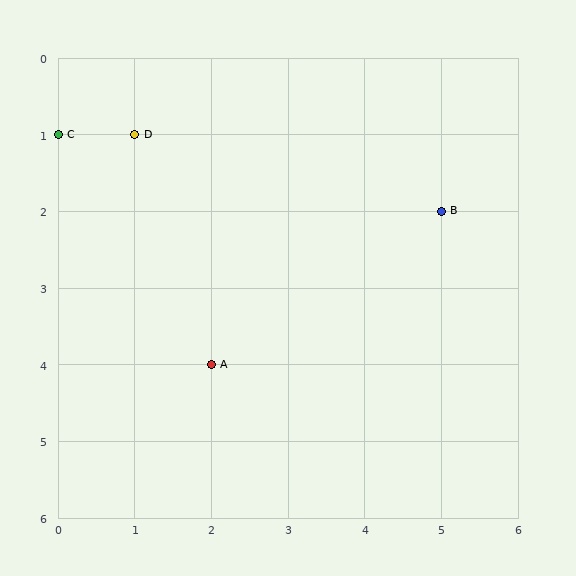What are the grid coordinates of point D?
Point D is at grid coordinates (1, 1).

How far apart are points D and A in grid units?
Points D and A are 1 column and 3 rows apart (about 3.2 grid units diagonally).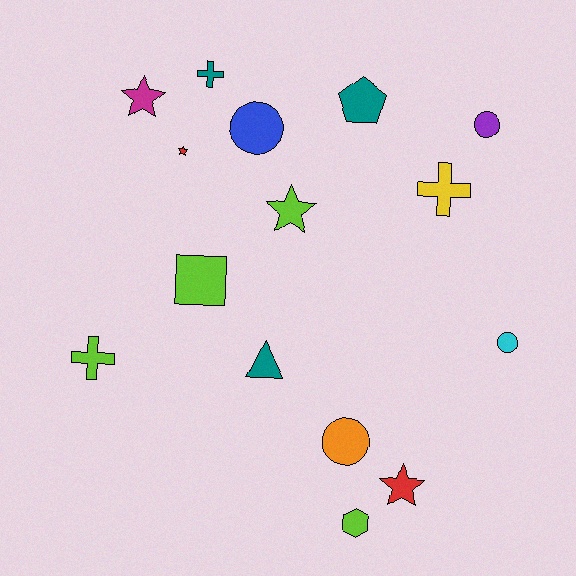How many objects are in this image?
There are 15 objects.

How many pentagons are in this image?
There is 1 pentagon.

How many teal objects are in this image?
There are 3 teal objects.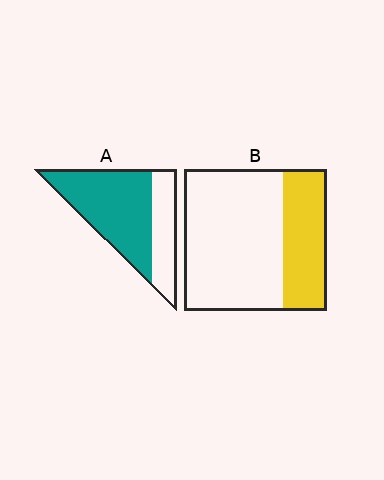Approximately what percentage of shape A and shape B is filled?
A is approximately 70% and B is approximately 30%.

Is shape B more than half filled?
No.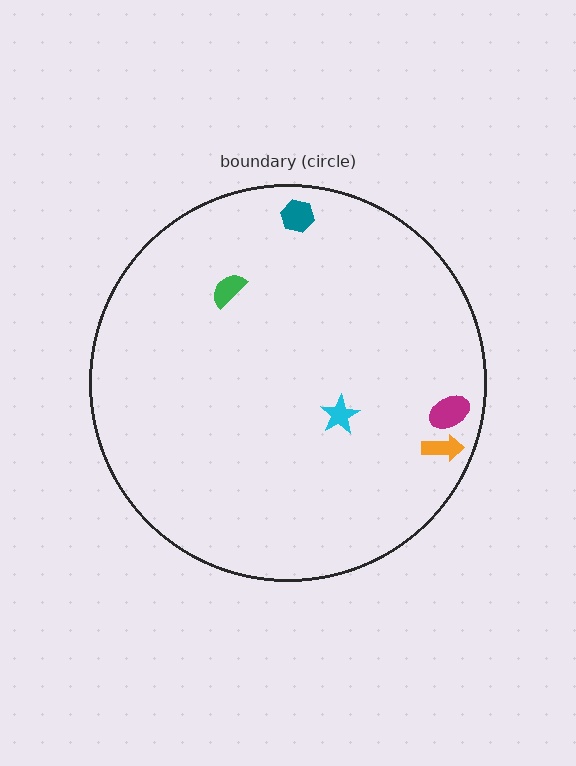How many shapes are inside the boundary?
5 inside, 0 outside.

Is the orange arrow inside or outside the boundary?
Inside.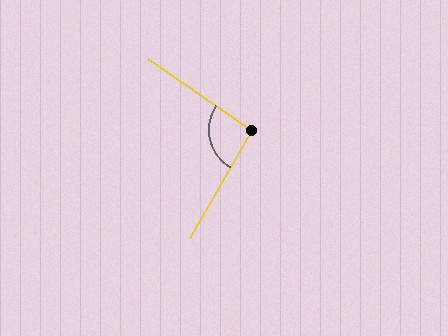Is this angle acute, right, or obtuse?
It is approximately a right angle.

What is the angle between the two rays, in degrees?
Approximately 95 degrees.